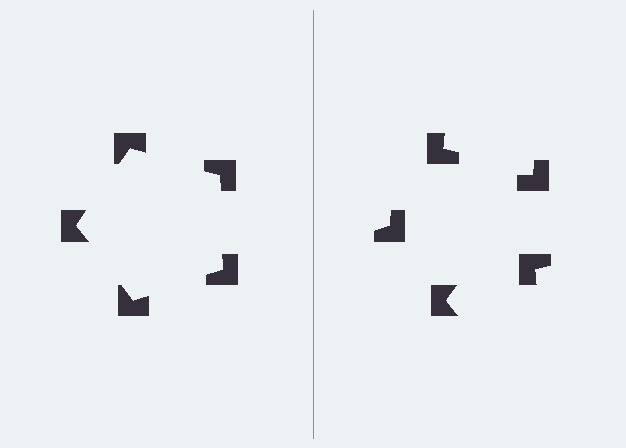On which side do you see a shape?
An illusory pentagon appears on the left side. On the right side the wedge cuts are rotated, so no coherent shape forms.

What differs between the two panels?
The notched squares are positioned identically on both sides; only the wedge orientations differ. On the left they align to a pentagon; on the right they are misaligned.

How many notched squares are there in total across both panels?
10 — 5 on each side.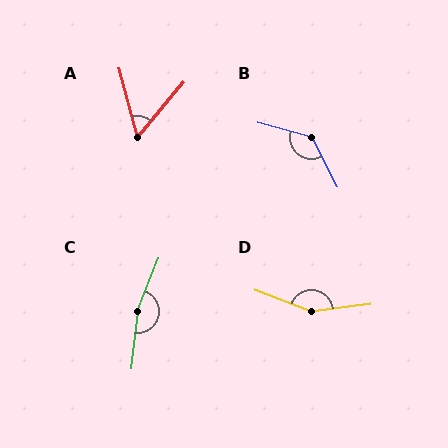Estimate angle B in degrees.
Approximately 132 degrees.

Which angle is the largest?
C, at approximately 164 degrees.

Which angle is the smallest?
A, at approximately 55 degrees.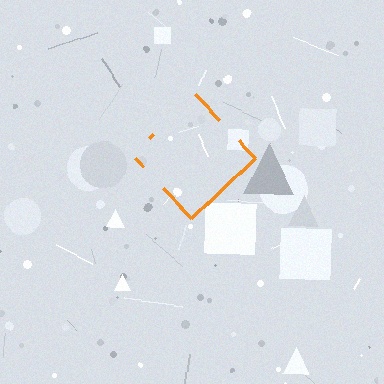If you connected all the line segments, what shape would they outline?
They would outline a diamond.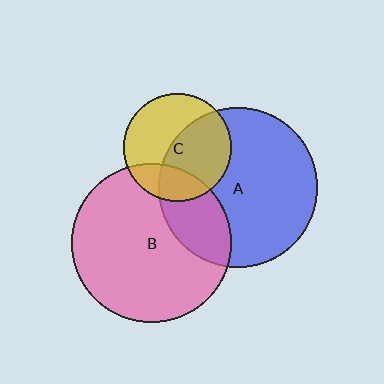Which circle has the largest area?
Circle A (blue).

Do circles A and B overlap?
Yes.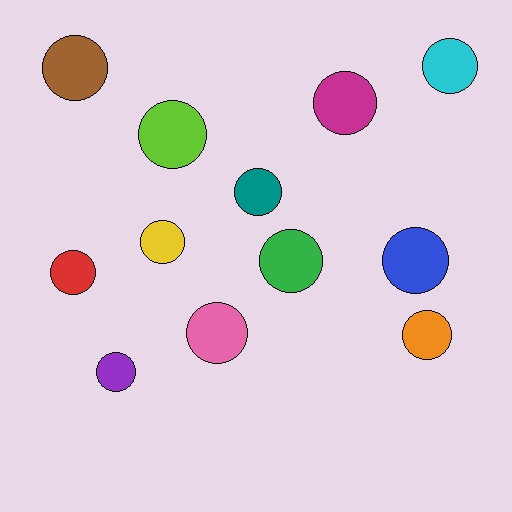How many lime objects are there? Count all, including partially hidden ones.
There is 1 lime object.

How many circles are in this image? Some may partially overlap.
There are 12 circles.